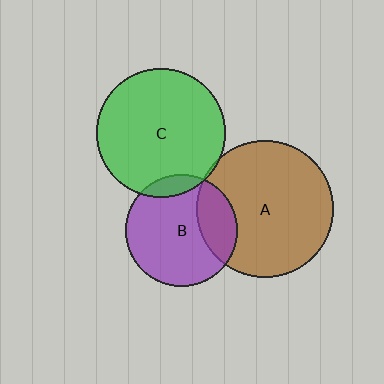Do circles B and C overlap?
Yes.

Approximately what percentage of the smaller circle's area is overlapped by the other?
Approximately 10%.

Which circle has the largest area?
Circle A (brown).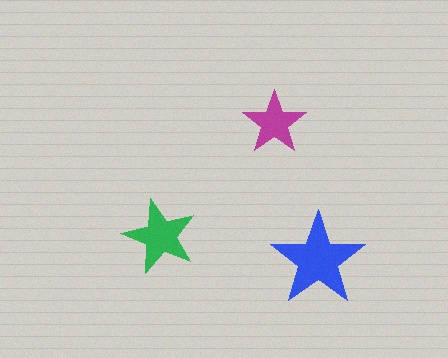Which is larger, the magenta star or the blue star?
The blue one.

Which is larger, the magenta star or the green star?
The green one.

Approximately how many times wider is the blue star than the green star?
About 1.5 times wider.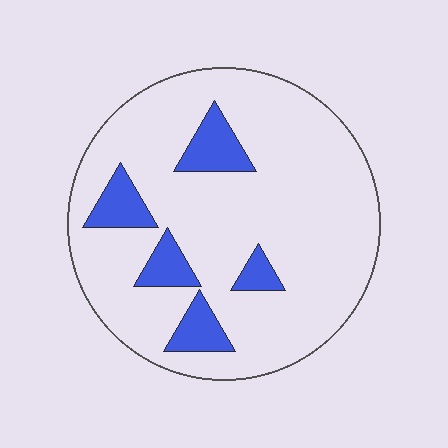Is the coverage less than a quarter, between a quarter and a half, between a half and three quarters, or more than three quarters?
Less than a quarter.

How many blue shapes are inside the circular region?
5.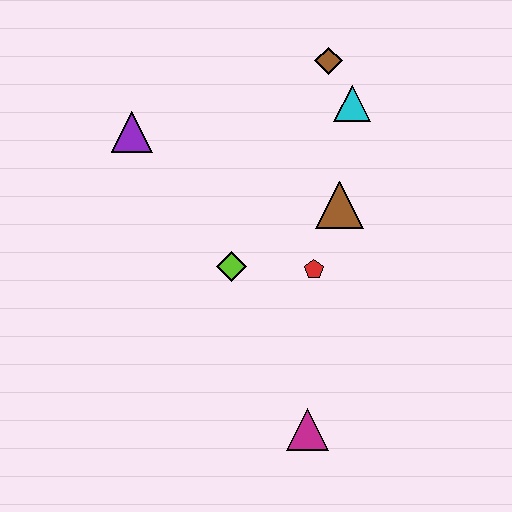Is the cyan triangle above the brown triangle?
Yes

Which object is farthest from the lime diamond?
The brown diamond is farthest from the lime diamond.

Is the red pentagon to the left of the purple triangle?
No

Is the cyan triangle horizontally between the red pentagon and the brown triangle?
No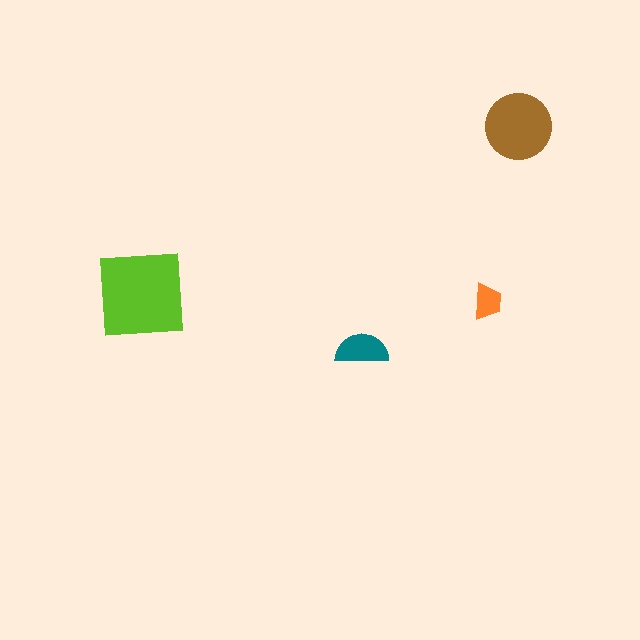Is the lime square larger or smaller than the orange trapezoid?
Larger.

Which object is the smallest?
The orange trapezoid.